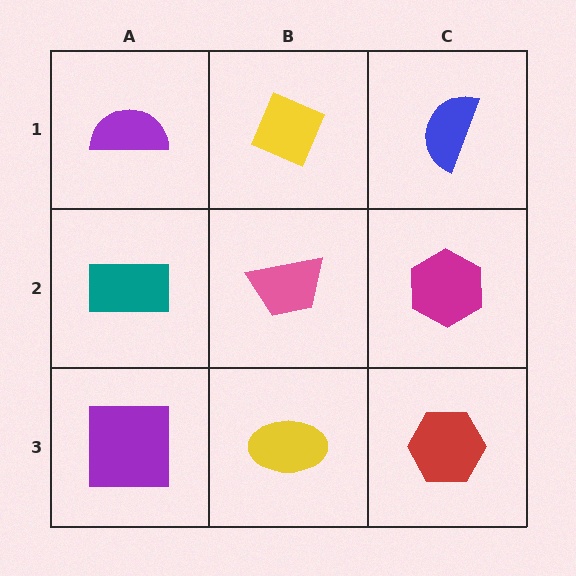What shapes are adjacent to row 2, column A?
A purple semicircle (row 1, column A), a purple square (row 3, column A), a pink trapezoid (row 2, column B).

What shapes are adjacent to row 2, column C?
A blue semicircle (row 1, column C), a red hexagon (row 3, column C), a pink trapezoid (row 2, column B).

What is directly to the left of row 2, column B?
A teal rectangle.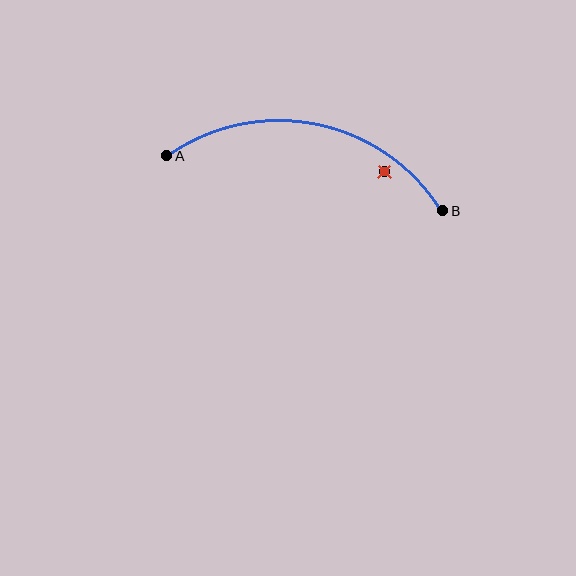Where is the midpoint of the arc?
The arc midpoint is the point on the curve farthest from the straight line joining A and B. It sits above that line.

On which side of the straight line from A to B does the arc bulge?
The arc bulges above the straight line connecting A and B.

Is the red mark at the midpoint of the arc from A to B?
No — the red mark does not lie on the arc at all. It sits slightly inside the curve.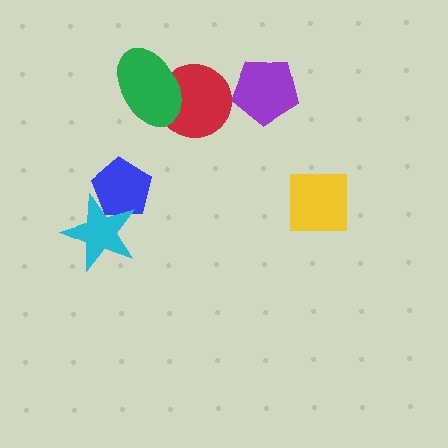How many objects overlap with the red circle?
1 object overlaps with the red circle.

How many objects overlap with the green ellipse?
1 object overlaps with the green ellipse.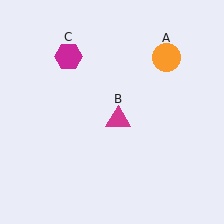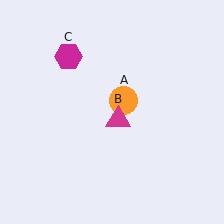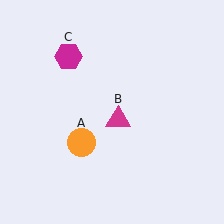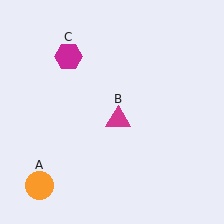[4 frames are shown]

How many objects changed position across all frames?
1 object changed position: orange circle (object A).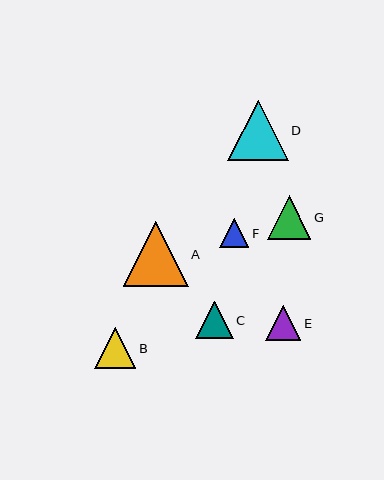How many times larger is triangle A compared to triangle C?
Triangle A is approximately 1.7 times the size of triangle C.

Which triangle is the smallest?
Triangle F is the smallest with a size of approximately 29 pixels.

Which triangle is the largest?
Triangle A is the largest with a size of approximately 65 pixels.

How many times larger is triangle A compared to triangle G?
Triangle A is approximately 1.5 times the size of triangle G.